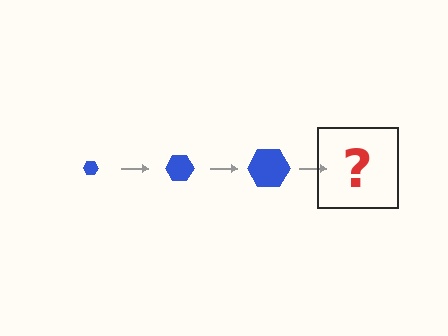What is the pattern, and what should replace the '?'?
The pattern is that the hexagon gets progressively larger each step. The '?' should be a blue hexagon, larger than the previous one.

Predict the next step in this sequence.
The next step is a blue hexagon, larger than the previous one.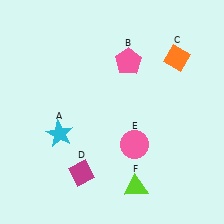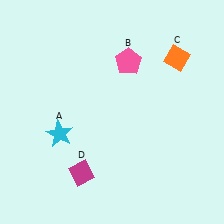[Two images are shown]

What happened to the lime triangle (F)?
The lime triangle (F) was removed in Image 2. It was in the bottom-right area of Image 1.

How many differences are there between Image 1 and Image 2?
There are 2 differences between the two images.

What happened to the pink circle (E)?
The pink circle (E) was removed in Image 2. It was in the bottom-right area of Image 1.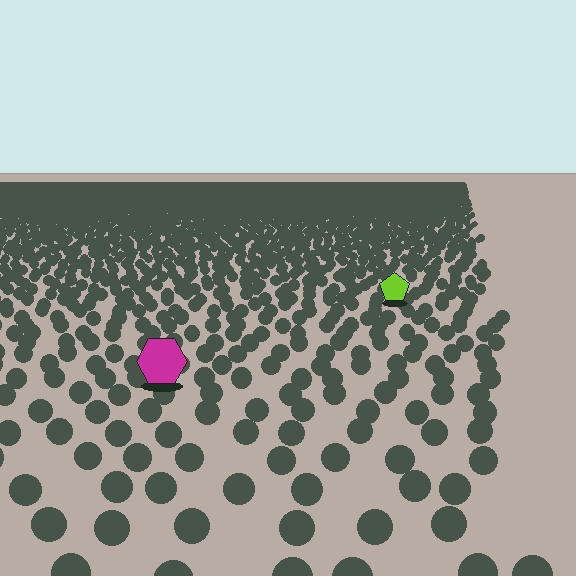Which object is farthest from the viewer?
The lime pentagon is farthest from the viewer. It appears smaller and the ground texture around it is denser.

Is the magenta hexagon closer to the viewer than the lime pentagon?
Yes. The magenta hexagon is closer — you can tell from the texture gradient: the ground texture is coarser near it.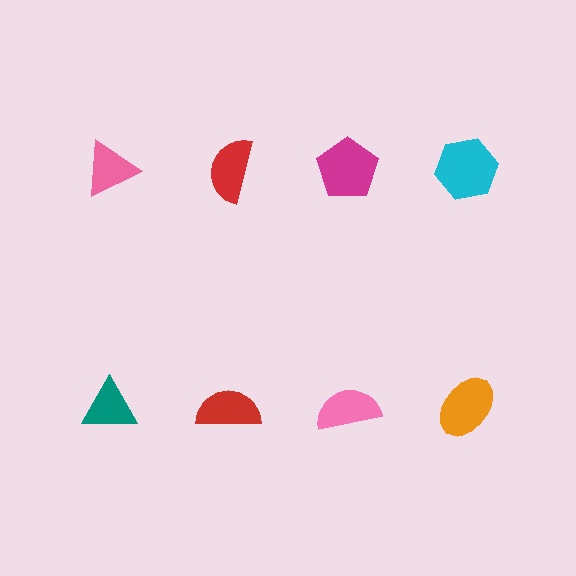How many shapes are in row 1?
4 shapes.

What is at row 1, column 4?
A cyan hexagon.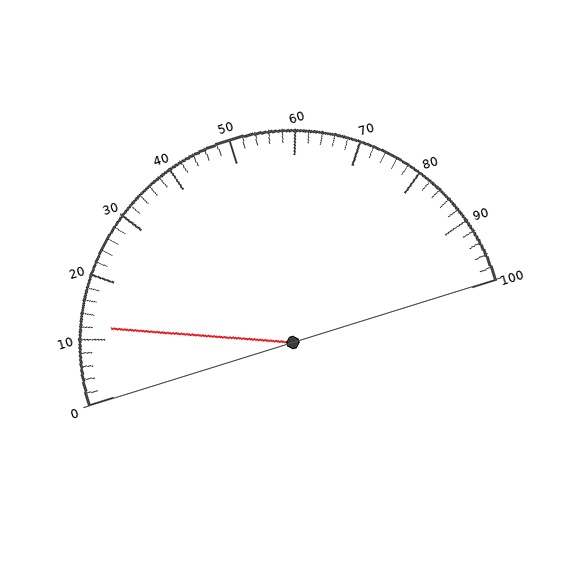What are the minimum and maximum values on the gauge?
The gauge ranges from 0 to 100.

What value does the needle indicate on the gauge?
The needle indicates approximately 12.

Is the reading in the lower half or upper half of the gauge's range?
The reading is in the lower half of the range (0 to 100).